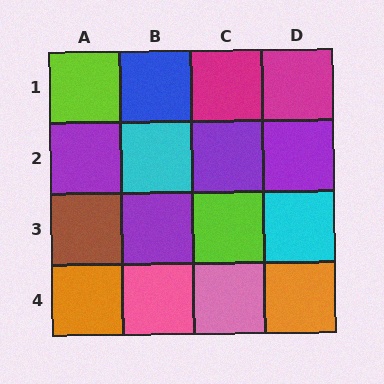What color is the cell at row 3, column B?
Purple.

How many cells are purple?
4 cells are purple.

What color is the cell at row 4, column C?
Pink.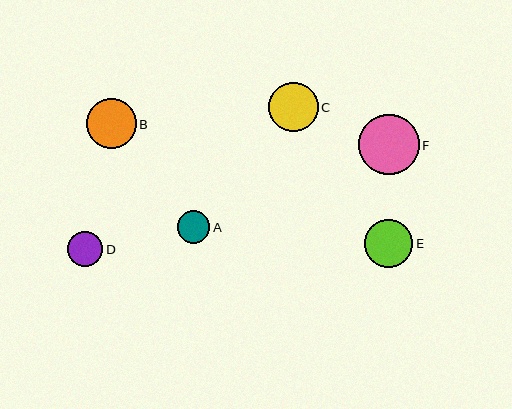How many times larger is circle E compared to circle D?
Circle E is approximately 1.4 times the size of circle D.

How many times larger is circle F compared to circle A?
Circle F is approximately 1.9 times the size of circle A.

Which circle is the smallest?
Circle A is the smallest with a size of approximately 32 pixels.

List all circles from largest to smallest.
From largest to smallest: F, B, C, E, D, A.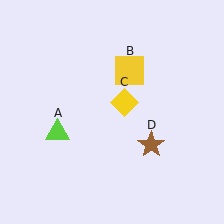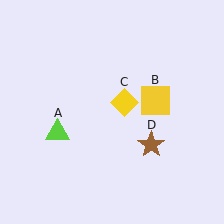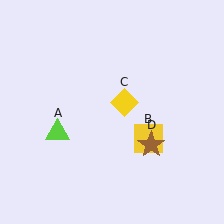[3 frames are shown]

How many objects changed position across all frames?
1 object changed position: yellow square (object B).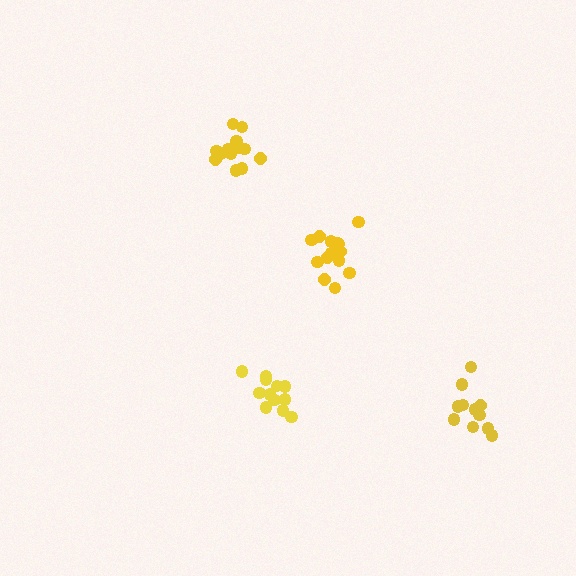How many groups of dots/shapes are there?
There are 4 groups.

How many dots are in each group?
Group 1: 13 dots, Group 2: 12 dots, Group 3: 15 dots, Group 4: 15 dots (55 total).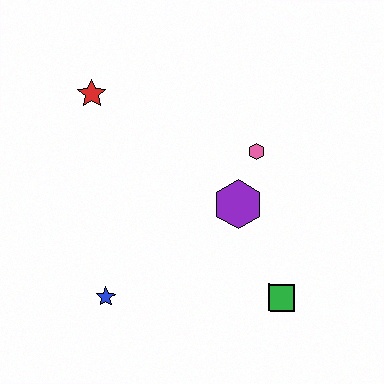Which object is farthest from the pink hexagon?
The blue star is farthest from the pink hexagon.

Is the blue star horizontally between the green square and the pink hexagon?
No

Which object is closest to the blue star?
The purple hexagon is closest to the blue star.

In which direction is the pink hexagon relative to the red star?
The pink hexagon is to the right of the red star.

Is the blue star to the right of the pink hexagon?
No